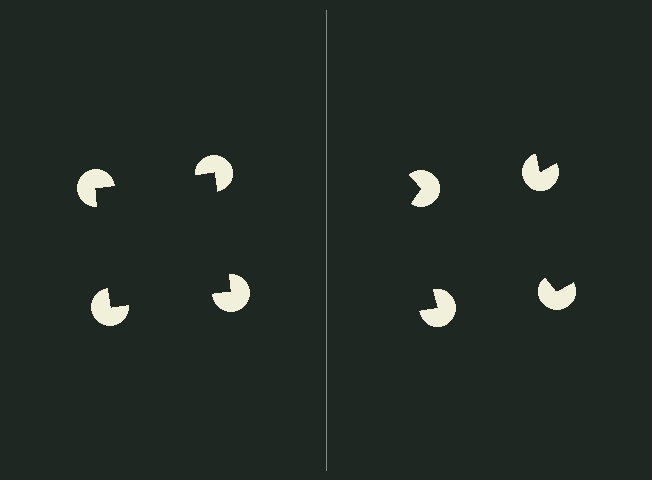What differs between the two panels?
The pac-man discs are positioned identically on both sides; only the wedge orientations differ. On the left they align to a square; on the right they are misaligned.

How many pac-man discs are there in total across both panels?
8 — 4 on each side.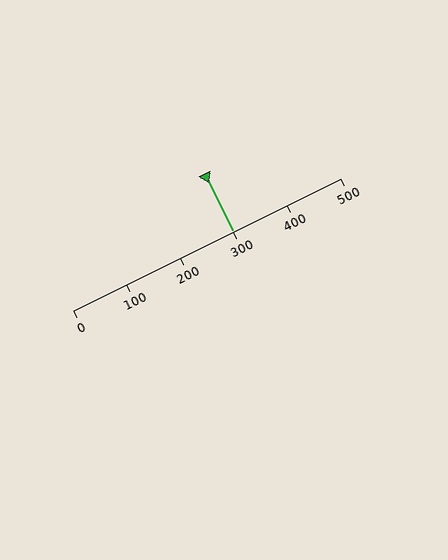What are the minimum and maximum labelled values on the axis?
The axis runs from 0 to 500.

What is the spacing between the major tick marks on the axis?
The major ticks are spaced 100 apart.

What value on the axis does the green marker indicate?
The marker indicates approximately 300.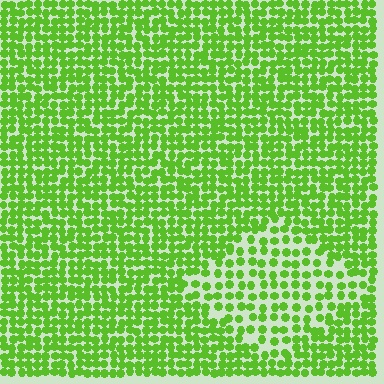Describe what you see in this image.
The image contains small lime elements arranged at two different densities. A diamond-shaped region is visible where the elements are less densely packed than the surrounding area.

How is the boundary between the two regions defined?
The boundary is defined by a change in element density (approximately 1.8x ratio). All elements are the same color, size, and shape.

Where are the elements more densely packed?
The elements are more densely packed outside the diamond boundary.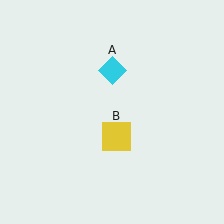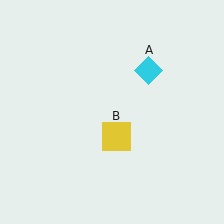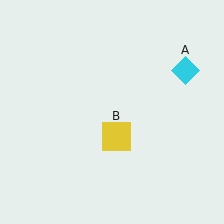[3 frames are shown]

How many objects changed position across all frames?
1 object changed position: cyan diamond (object A).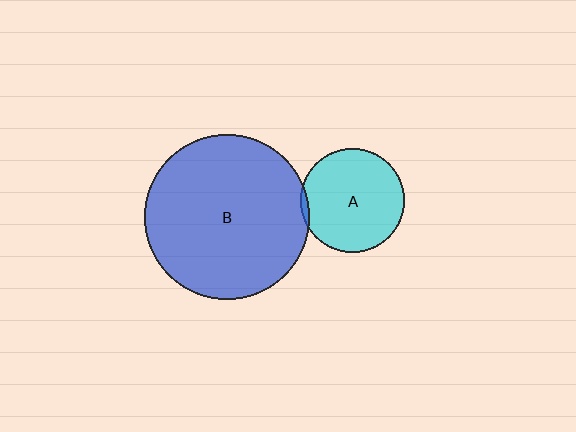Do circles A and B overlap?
Yes.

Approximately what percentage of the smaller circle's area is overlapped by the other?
Approximately 5%.